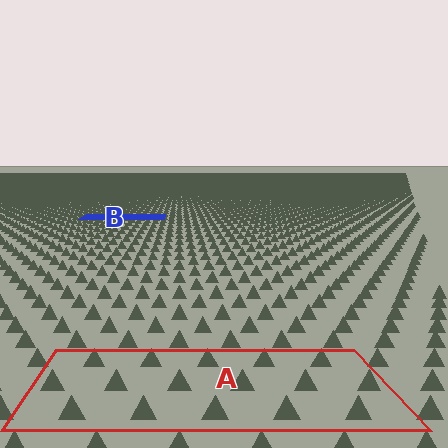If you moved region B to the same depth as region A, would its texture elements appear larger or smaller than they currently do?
They would appear larger. At a closer depth, the same texture elements are projected at a bigger on-screen size.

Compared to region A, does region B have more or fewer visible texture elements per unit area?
Region B has more texture elements per unit area — they are packed more densely because it is farther away.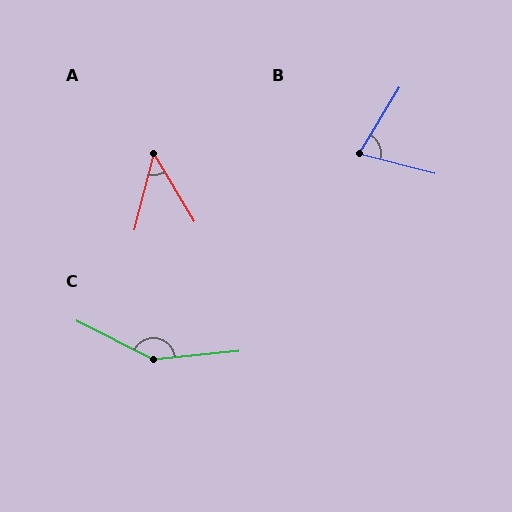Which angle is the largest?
C, at approximately 148 degrees.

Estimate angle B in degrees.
Approximately 73 degrees.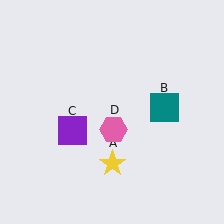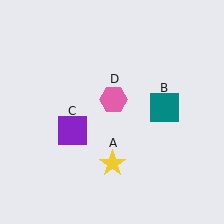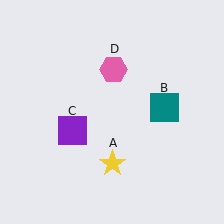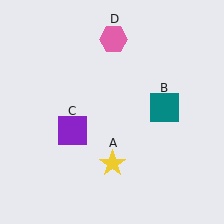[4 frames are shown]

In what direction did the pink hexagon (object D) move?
The pink hexagon (object D) moved up.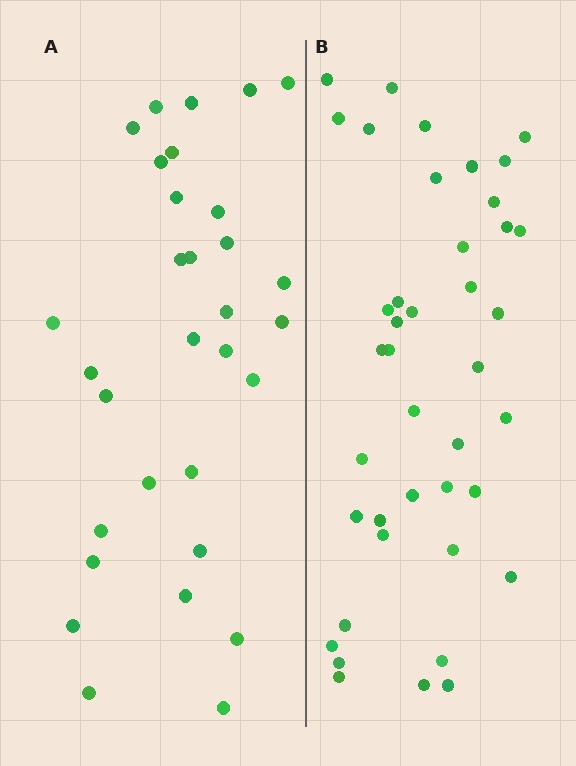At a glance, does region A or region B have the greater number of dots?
Region B (the right region) has more dots.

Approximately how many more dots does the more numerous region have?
Region B has roughly 10 or so more dots than region A.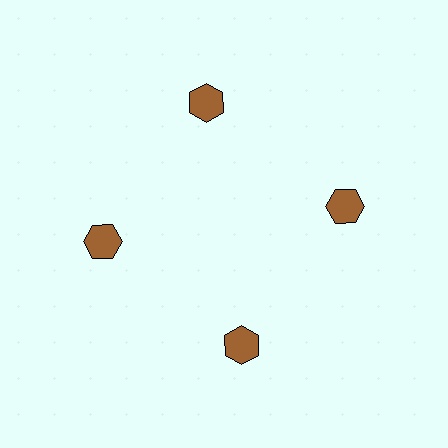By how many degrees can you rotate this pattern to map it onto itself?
The pattern maps onto itself every 90 degrees of rotation.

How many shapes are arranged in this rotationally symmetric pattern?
There are 4 shapes, arranged in 4 groups of 1.